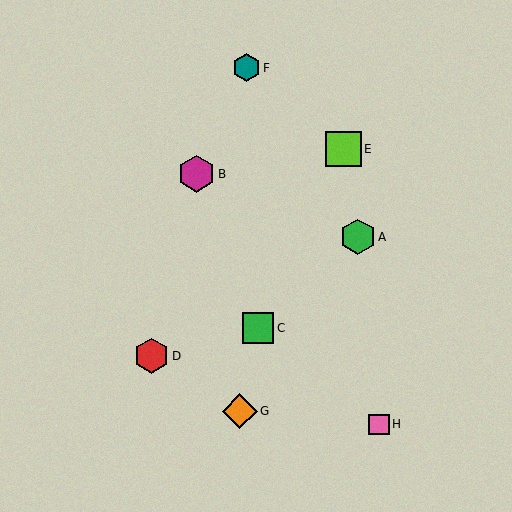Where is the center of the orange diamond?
The center of the orange diamond is at (240, 411).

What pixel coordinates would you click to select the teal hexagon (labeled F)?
Click at (247, 68) to select the teal hexagon F.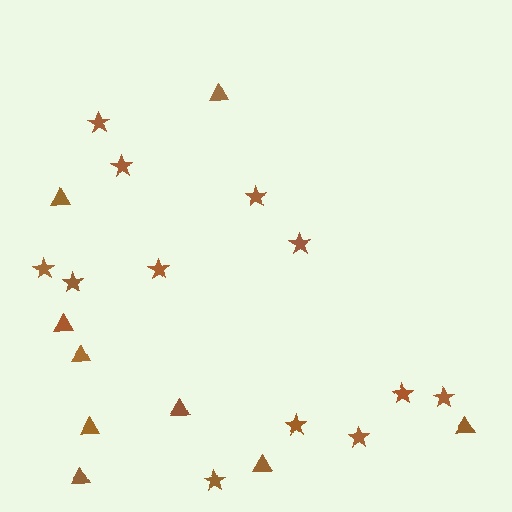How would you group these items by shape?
There are 2 groups: one group of stars (12) and one group of triangles (9).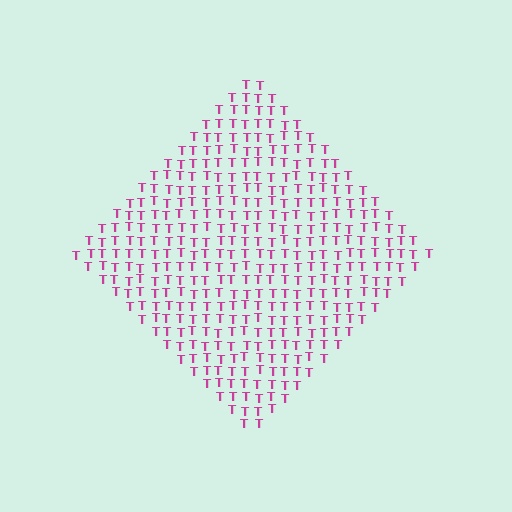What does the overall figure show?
The overall figure shows a diamond.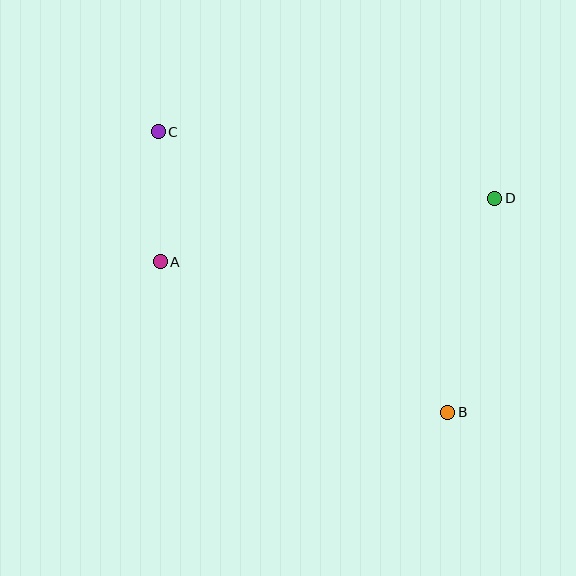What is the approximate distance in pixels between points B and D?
The distance between B and D is approximately 219 pixels.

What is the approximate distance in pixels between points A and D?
The distance between A and D is approximately 340 pixels.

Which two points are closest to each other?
Points A and C are closest to each other.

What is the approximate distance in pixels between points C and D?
The distance between C and D is approximately 343 pixels.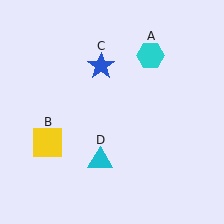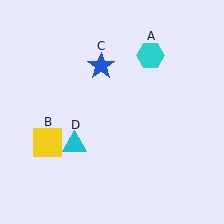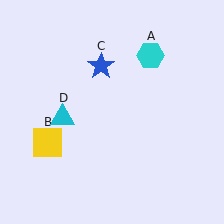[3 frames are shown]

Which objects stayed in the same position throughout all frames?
Cyan hexagon (object A) and yellow square (object B) and blue star (object C) remained stationary.